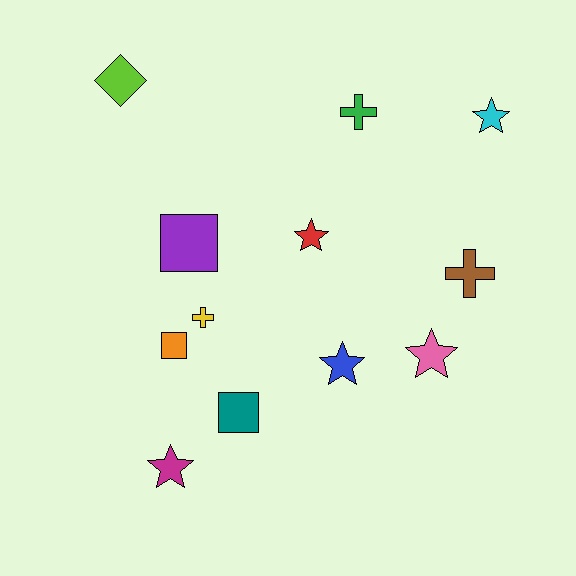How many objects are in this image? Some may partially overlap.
There are 12 objects.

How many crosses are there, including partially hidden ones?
There are 3 crosses.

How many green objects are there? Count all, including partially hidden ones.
There is 1 green object.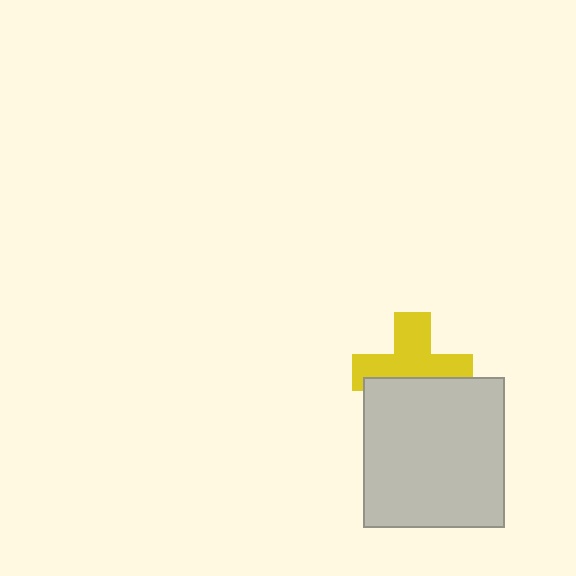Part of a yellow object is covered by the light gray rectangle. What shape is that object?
It is a cross.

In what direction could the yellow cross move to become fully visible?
The yellow cross could move up. That would shift it out from behind the light gray rectangle entirely.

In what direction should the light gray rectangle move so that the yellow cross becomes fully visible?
The light gray rectangle should move down. That is the shortest direction to clear the overlap and leave the yellow cross fully visible.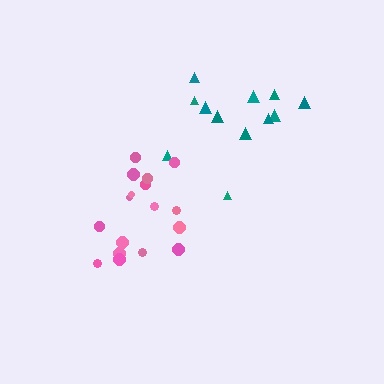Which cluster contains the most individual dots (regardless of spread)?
Pink (17).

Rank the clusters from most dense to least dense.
pink, teal.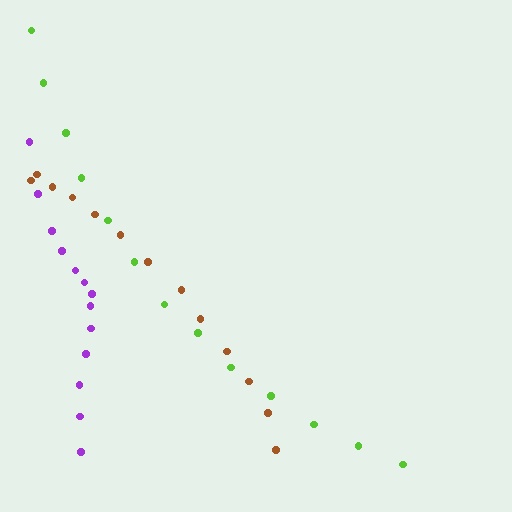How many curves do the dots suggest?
There are 3 distinct paths.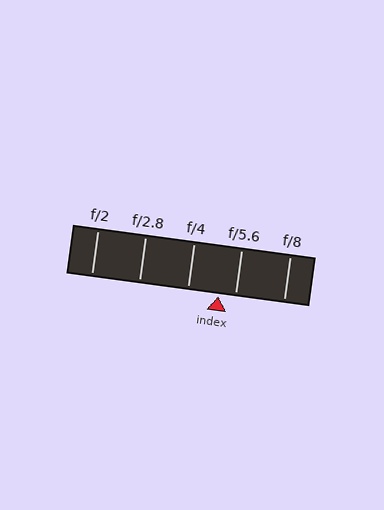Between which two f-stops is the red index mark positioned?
The index mark is between f/4 and f/5.6.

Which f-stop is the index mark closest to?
The index mark is closest to f/5.6.